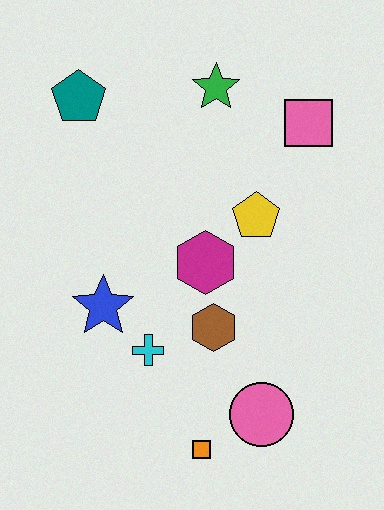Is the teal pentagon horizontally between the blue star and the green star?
No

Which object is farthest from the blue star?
The pink square is farthest from the blue star.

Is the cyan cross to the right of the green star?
No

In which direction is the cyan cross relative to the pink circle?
The cyan cross is to the left of the pink circle.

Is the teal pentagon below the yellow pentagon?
No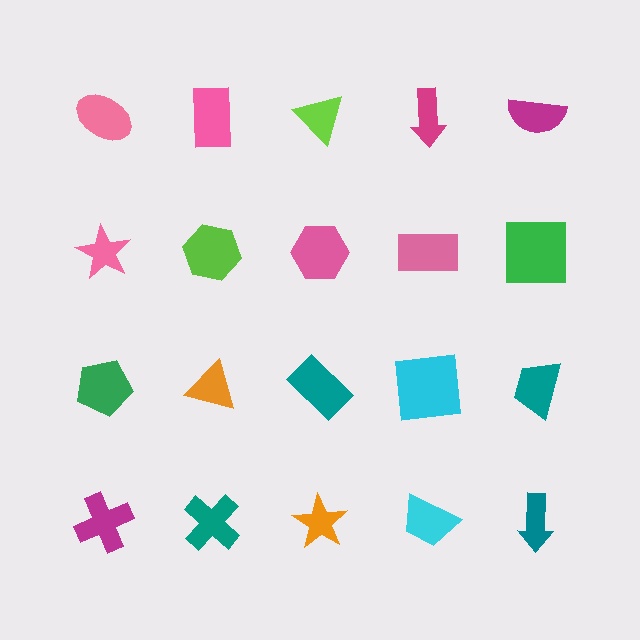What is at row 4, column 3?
An orange star.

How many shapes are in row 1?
5 shapes.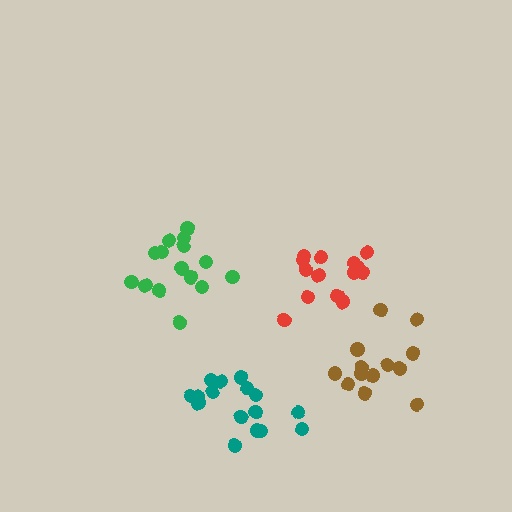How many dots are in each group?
Group 1: 13 dots, Group 2: 15 dots, Group 3: 14 dots, Group 4: 16 dots (58 total).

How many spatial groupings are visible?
There are 4 spatial groupings.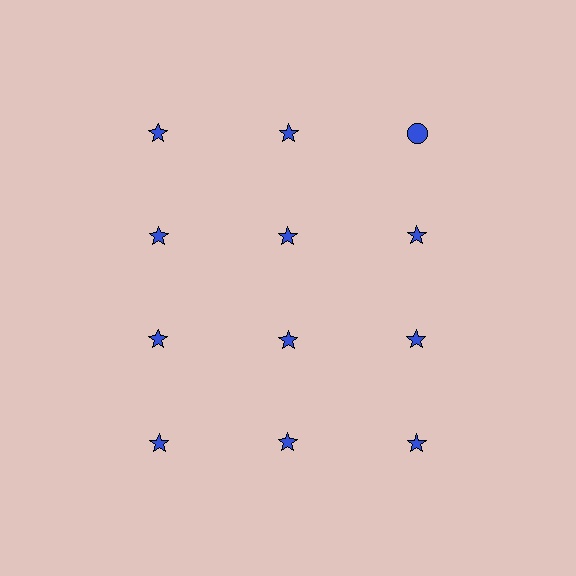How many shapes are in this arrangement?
There are 12 shapes arranged in a grid pattern.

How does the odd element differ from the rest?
It has a different shape: circle instead of star.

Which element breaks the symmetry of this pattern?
The blue circle in the top row, center column breaks the symmetry. All other shapes are blue stars.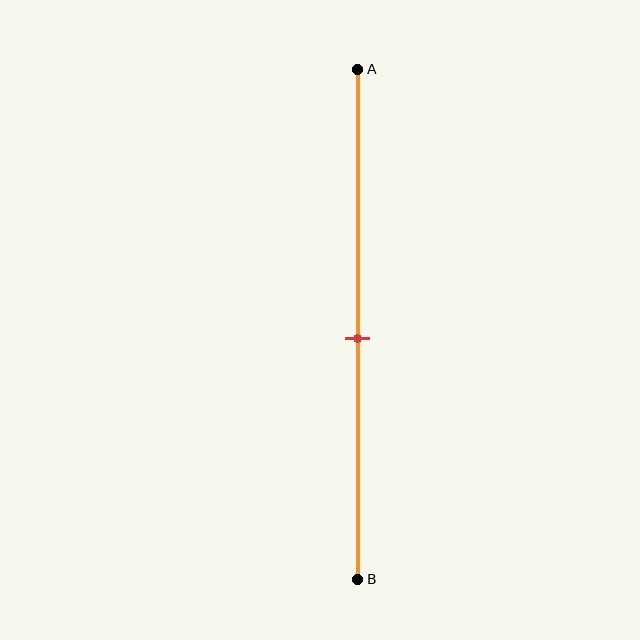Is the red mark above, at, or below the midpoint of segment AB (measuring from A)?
The red mark is approximately at the midpoint of segment AB.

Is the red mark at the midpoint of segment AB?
Yes, the mark is approximately at the midpoint.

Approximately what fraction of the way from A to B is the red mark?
The red mark is approximately 55% of the way from A to B.